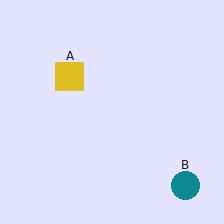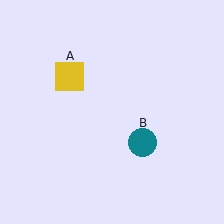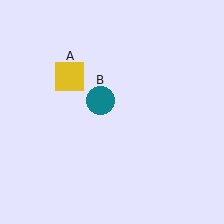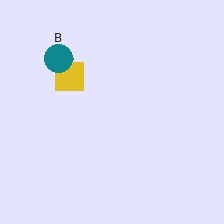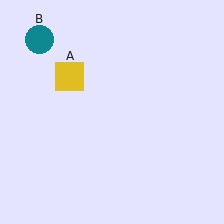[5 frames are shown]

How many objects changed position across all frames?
1 object changed position: teal circle (object B).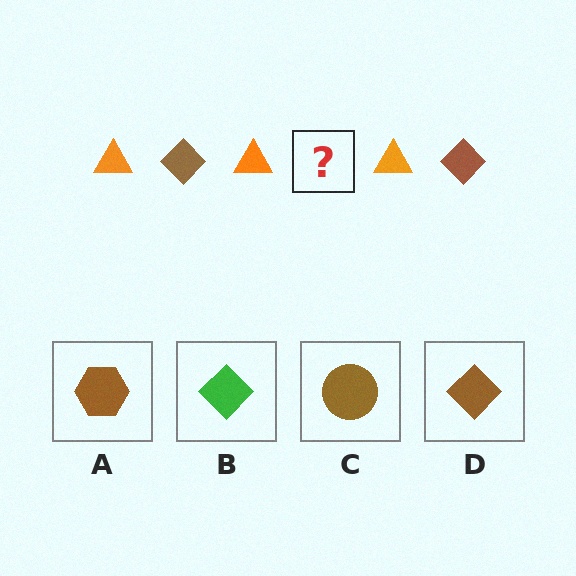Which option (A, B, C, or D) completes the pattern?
D.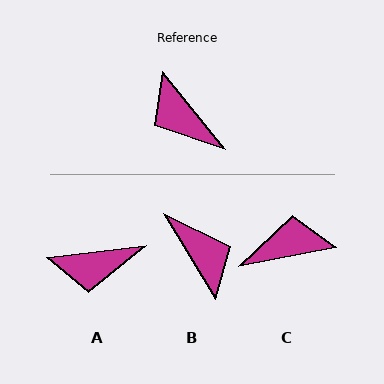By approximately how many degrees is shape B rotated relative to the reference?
Approximately 172 degrees counter-clockwise.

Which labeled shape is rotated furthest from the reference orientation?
B, about 172 degrees away.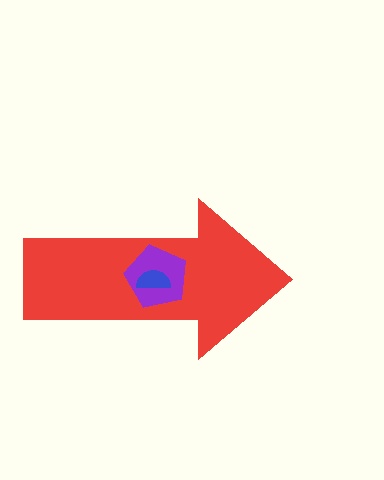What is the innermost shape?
The blue semicircle.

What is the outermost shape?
The red arrow.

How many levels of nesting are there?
3.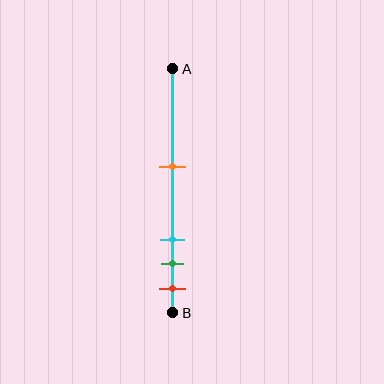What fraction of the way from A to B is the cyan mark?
The cyan mark is approximately 70% (0.7) of the way from A to B.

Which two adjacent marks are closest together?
The green and red marks are the closest adjacent pair.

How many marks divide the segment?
There are 4 marks dividing the segment.